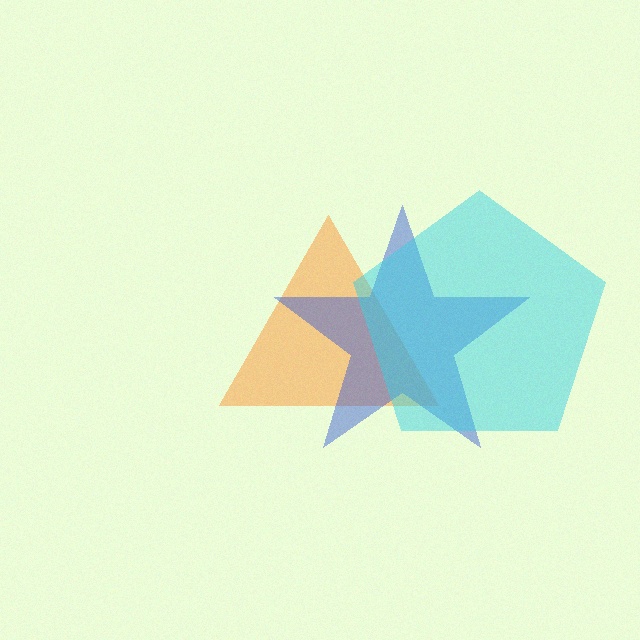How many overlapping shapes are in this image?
There are 3 overlapping shapes in the image.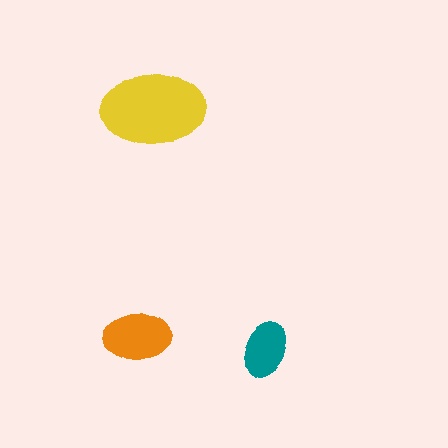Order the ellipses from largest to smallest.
the yellow one, the orange one, the teal one.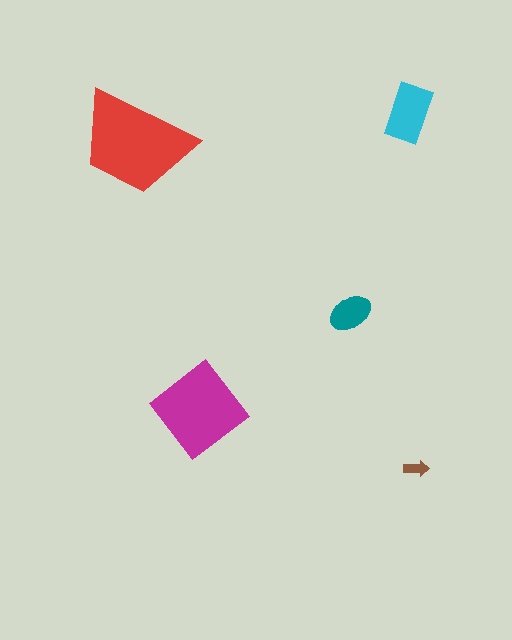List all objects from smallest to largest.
The brown arrow, the teal ellipse, the cyan rectangle, the magenta diamond, the red trapezoid.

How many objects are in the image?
There are 5 objects in the image.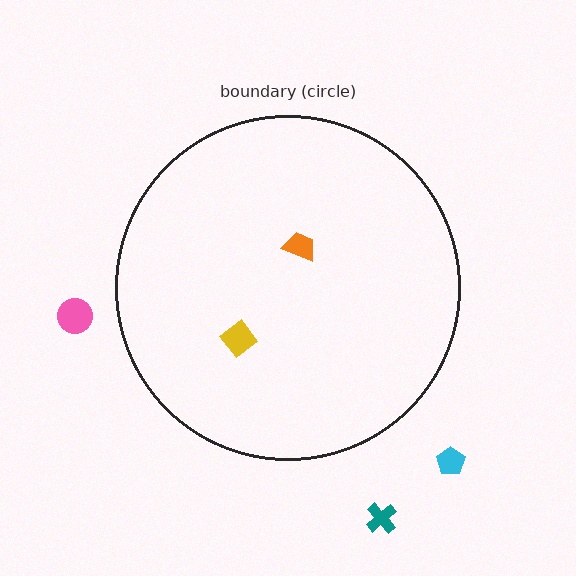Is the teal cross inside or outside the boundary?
Outside.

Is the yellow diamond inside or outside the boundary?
Inside.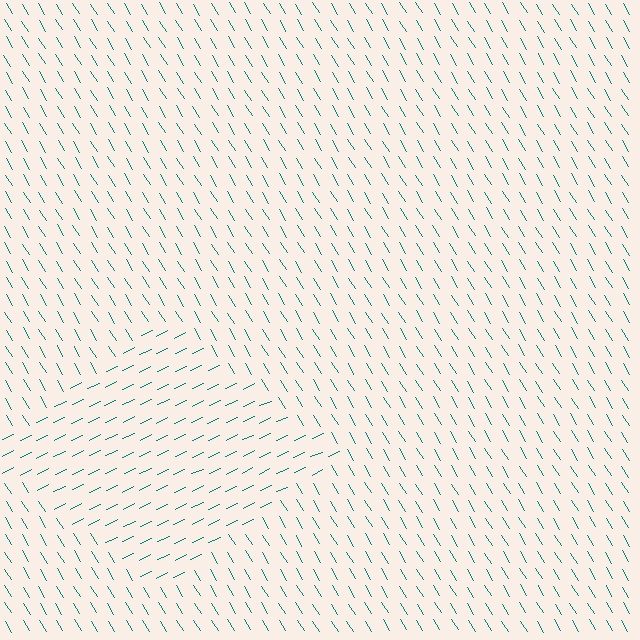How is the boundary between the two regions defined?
The boundary is defined purely by a change in line orientation (approximately 84 degrees difference). All lines are the same color and thickness.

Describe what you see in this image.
The image is filled with small teal line segments. A diamond region in the image has lines oriented differently from the surrounding lines, creating a visible texture boundary.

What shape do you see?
I see a diamond.